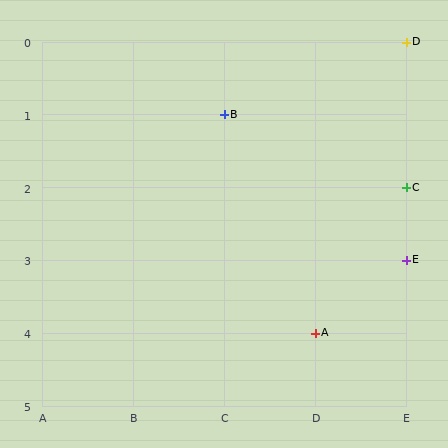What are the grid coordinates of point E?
Point E is at grid coordinates (E, 3).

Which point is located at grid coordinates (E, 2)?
Point C is at (E, 2).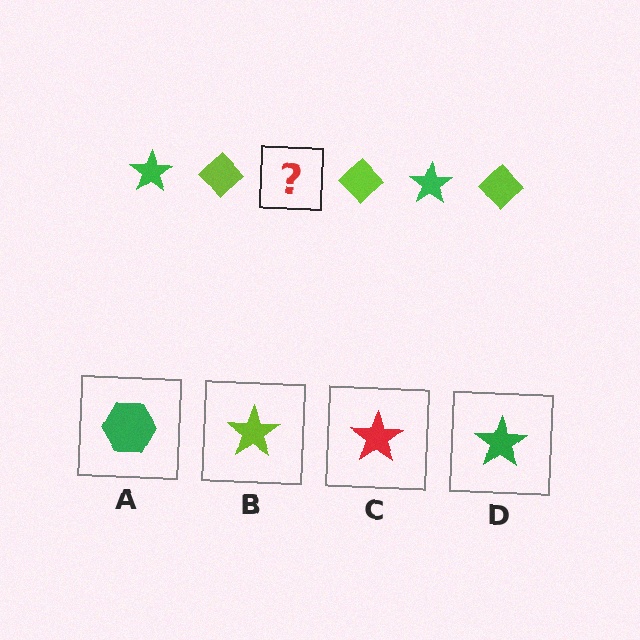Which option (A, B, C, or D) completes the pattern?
D.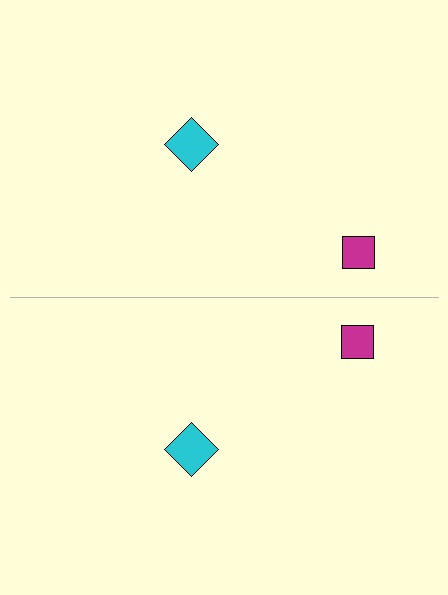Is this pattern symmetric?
Yes, this pattern has bilateral (reflection) symmetry.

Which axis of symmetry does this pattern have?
The pattern has a horizontal axis of symmetry running through the center of the image.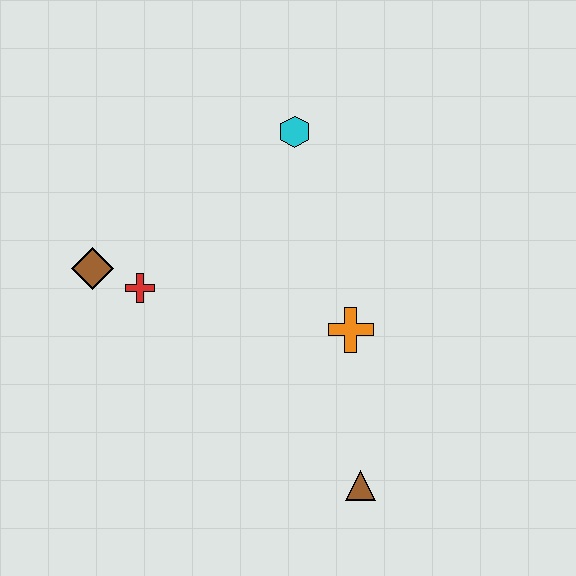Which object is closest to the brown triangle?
The orange cross is closest to the brown triangle.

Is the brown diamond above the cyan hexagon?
No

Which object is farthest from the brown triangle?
The cyan hexagon is farthest from the brown triangle.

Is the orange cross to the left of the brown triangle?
Yes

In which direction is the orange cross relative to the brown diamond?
The orange cross is to the right of the brown diamond.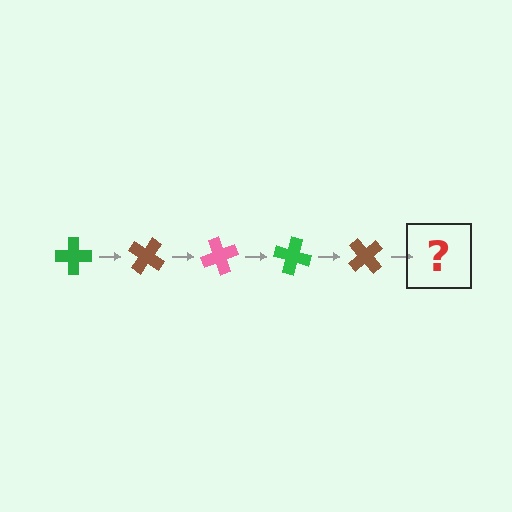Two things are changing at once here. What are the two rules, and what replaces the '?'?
The two rules are that it rotates 35 degrees each step and the color cycles through green, brown, and pink. The '?' should be a pink cross, rotated 175 degrees from the start.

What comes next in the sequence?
The next element should be a pink cross, rotated 175 degrees from the start.